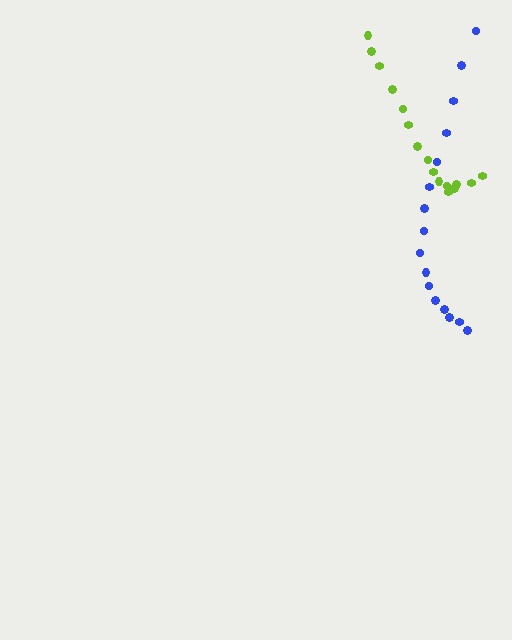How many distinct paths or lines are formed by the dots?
There are 2 distinct paths.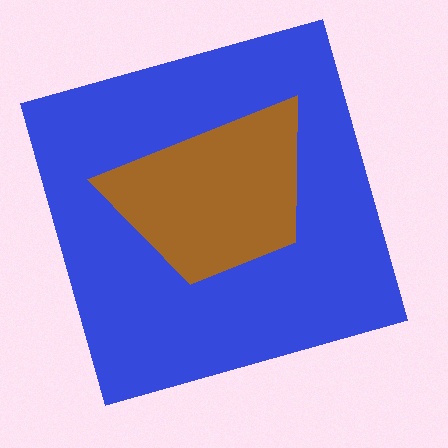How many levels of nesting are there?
2.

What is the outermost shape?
The blue square.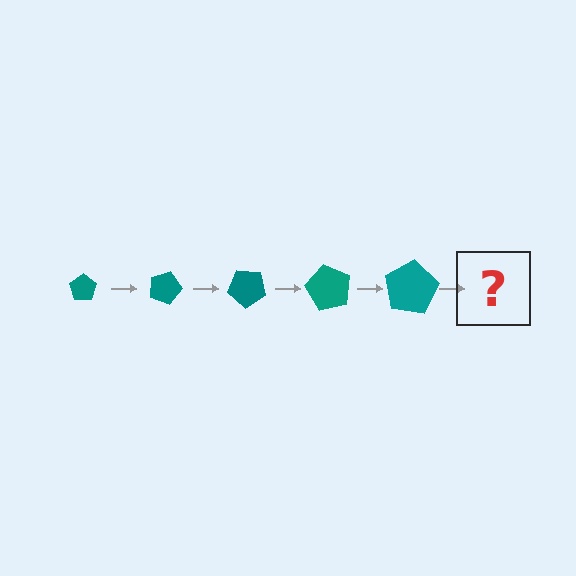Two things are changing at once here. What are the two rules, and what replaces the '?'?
The two rules are that the pentagon grows larger each step and it rotates 20 degrees each step. The '?' should be a pentagon, larger than the previous one and rotated 100 degrees from the start.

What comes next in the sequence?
The next element should be a pentagon, larger than the previous one and rotated 100 degrees from the start.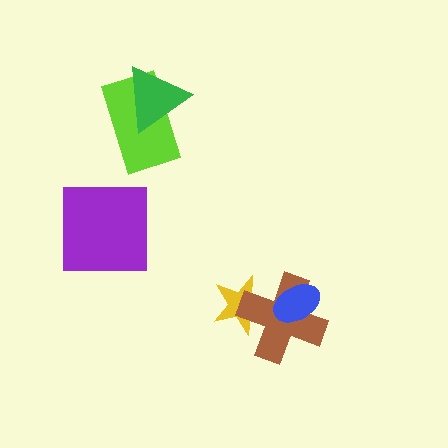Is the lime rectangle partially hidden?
Yes, it is partially covered by another shape.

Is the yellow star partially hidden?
Yes, it is partially covered by another shape.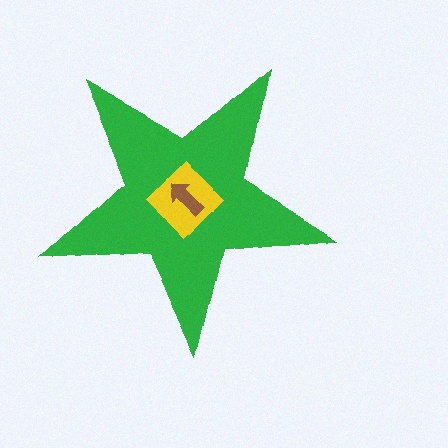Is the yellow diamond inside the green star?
Yes.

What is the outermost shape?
The green star.